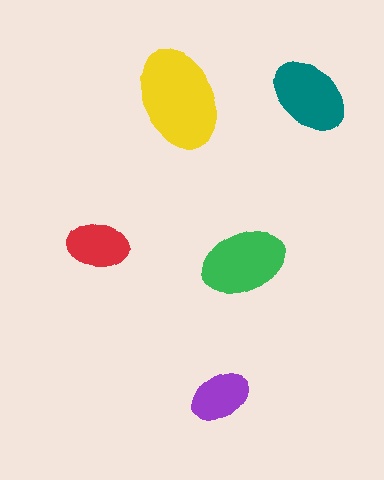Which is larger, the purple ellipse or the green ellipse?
The green one.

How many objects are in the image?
There are 5 objects in the image.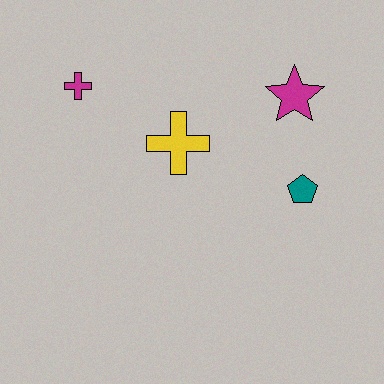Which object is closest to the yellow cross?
The magenta cross is closest to the yellow cross.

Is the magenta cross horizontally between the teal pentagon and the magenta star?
No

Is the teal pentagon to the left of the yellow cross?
No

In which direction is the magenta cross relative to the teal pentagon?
The magenta cross is to the left of the teal pentagon.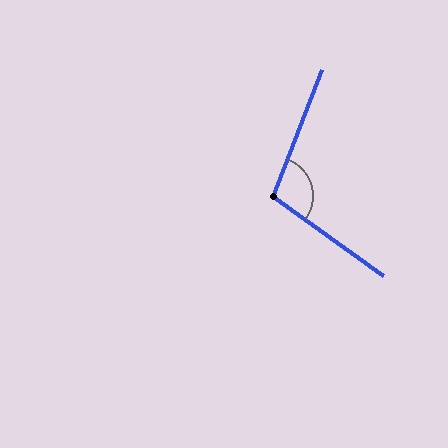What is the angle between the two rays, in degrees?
Approximately 105 degrees.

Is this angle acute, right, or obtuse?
It is obtuse.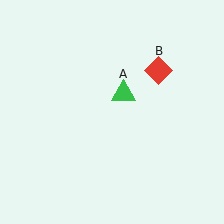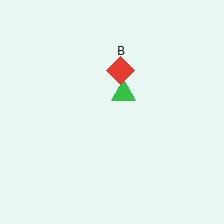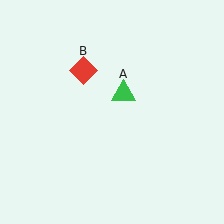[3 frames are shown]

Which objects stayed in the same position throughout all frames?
Green triangle (object A) remained stationary.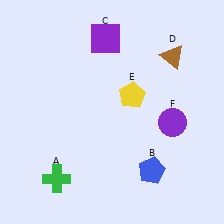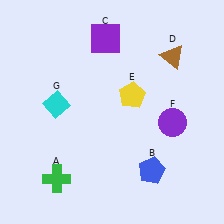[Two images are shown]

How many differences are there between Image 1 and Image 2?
There is 1 difference between the two images.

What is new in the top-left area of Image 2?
A cyan diamond (G) was added in the top-left area of Image 2.